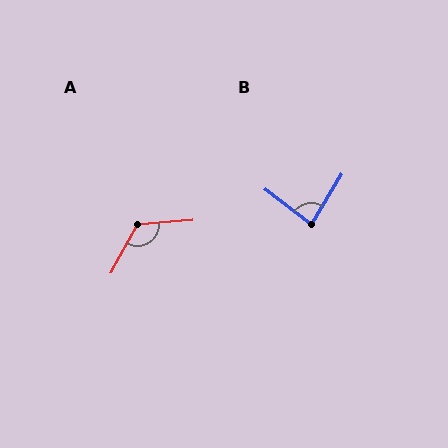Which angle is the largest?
A, at approximately 123 degrees.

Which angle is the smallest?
B, at approximately 83 degrees.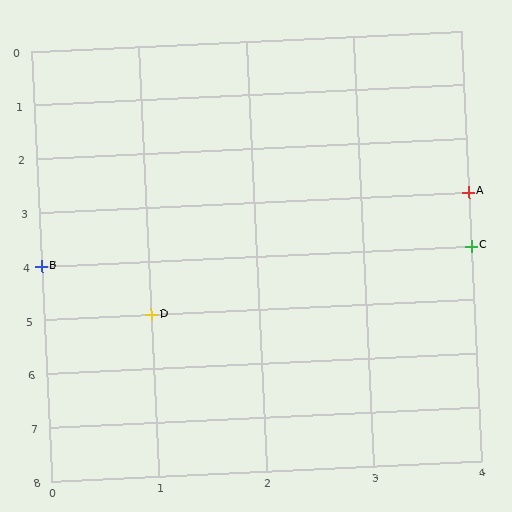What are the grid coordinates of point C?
Point C is at grid coordinates (4, 4).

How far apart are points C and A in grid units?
Points C and A are 1 row apart.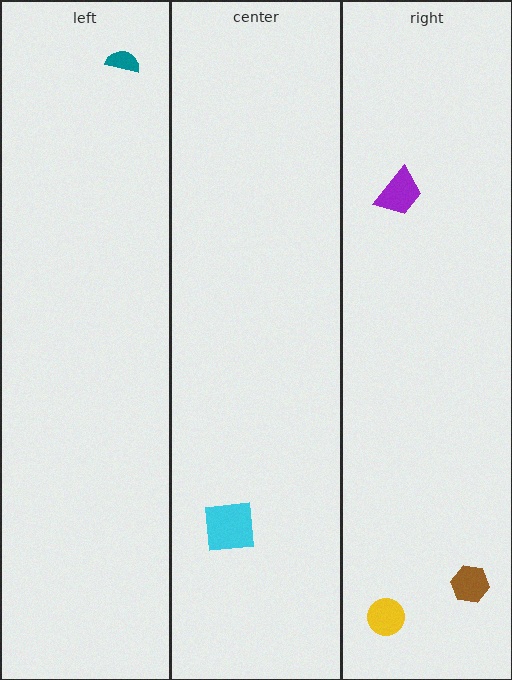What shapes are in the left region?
The teal semicircle.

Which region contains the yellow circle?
The right region.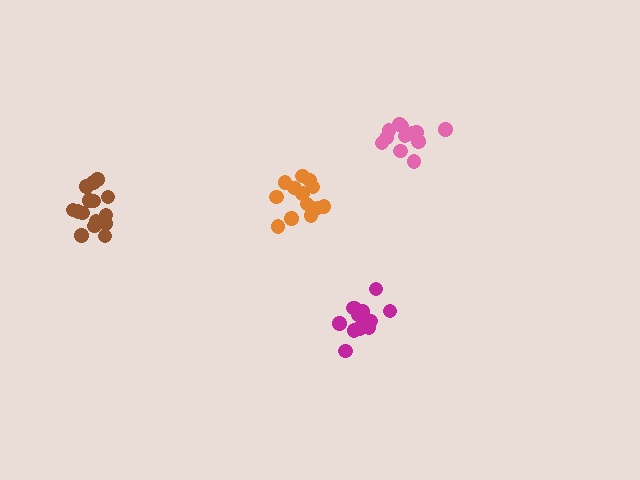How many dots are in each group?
Group 1: 12 dots, Group 2: 15 dots, Group 3: 13 dots, Group 4: 14 dots (54 total).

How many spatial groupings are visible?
There are 4 spatial groupings.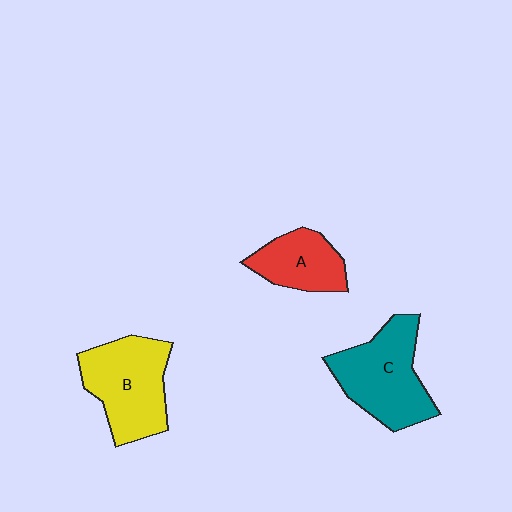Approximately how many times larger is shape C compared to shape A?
Approximately 1.6 times.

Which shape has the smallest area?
Shape A (red).